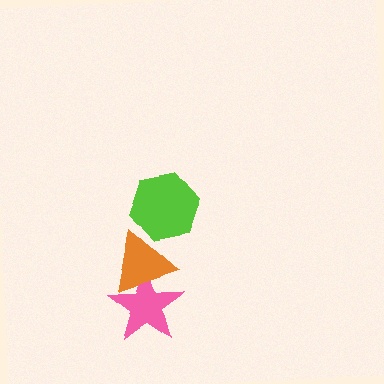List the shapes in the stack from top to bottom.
From top to bottom: the lime hexagon, the orange triangle, the pink star.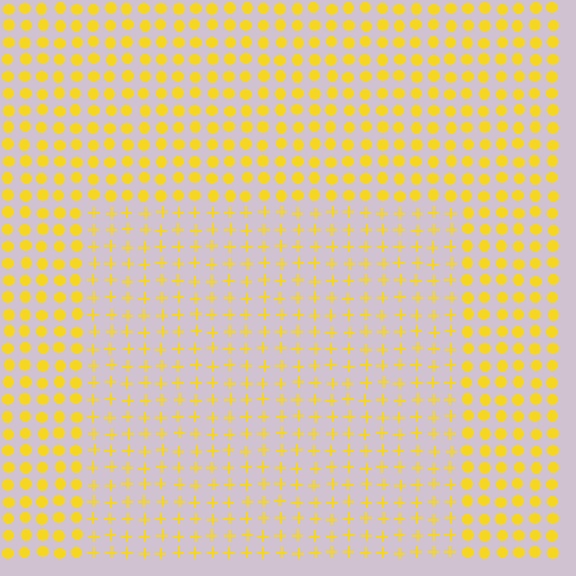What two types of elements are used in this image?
The image uses plus signs inside the rectangle region and circles outside it.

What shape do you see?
I see a rectangle.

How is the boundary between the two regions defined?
The boundary is defined by a change in element shape: plus signs inside vs. circles outside. All elements share the same color and spacing.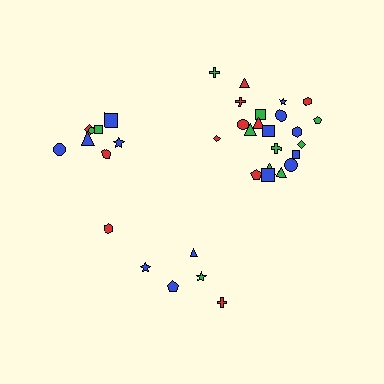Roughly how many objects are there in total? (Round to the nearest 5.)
Roughly 35 objects in total.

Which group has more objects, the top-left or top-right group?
The top-right group.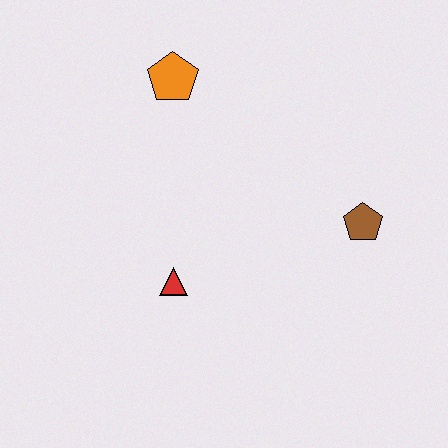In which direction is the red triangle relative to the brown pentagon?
The red triangle is to the left of the brown pentagon.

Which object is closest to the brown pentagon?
The red triangle is closest to the brown pentagon.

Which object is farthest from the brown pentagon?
The orange pentagon is farthest from the brown pentagon.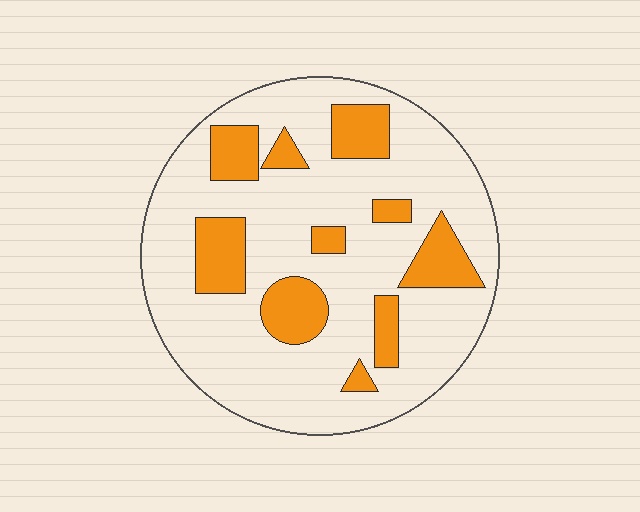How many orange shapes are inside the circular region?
10.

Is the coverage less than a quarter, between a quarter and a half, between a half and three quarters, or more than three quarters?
Less than a quarter.